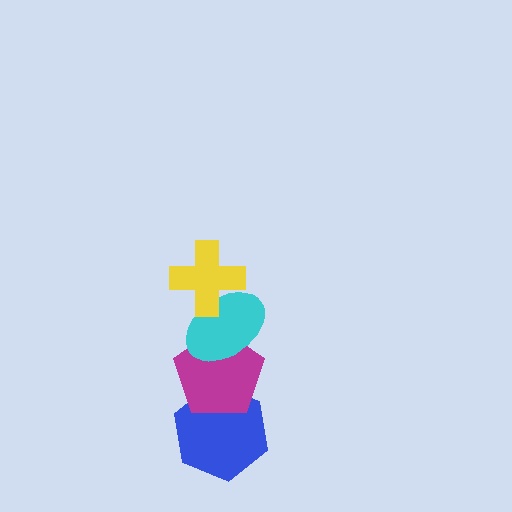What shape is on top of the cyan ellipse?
The yellow cross is on top of the cyan ellipse.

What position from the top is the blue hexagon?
The blue hexagon is 4th from the top.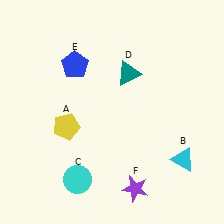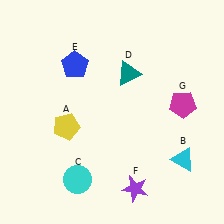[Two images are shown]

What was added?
A magenta pentagon (G) was added in Image 2.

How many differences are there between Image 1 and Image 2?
There is 1 difference between the two images.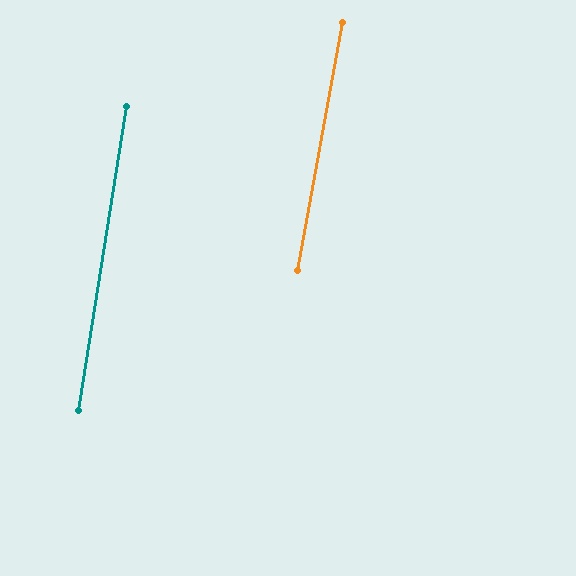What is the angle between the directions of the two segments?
Approximately 1 degree.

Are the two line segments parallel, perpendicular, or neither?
Parallel — their directions differ by only 1.2°.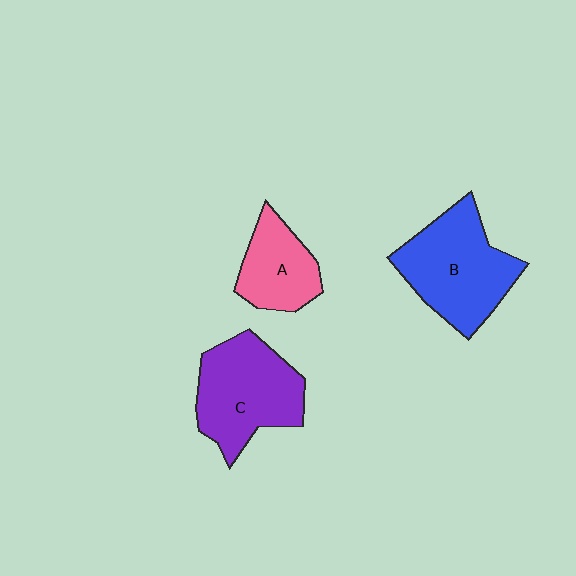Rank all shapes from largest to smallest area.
From largest to smallest: B (blue), C (purple), A (pink).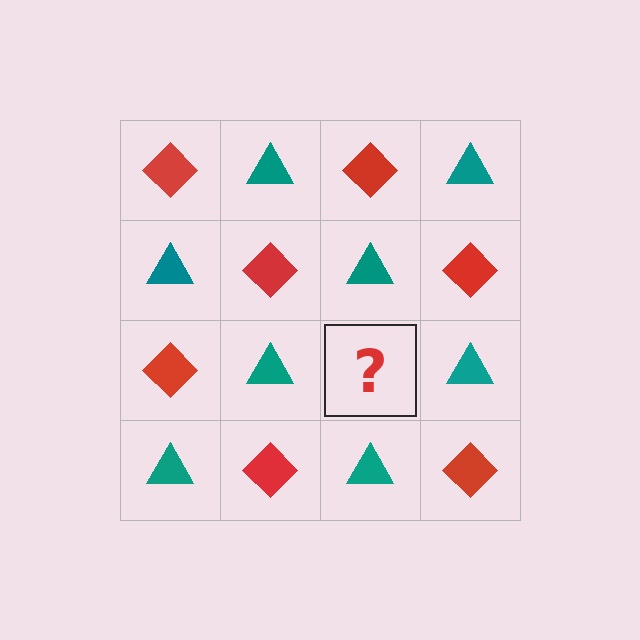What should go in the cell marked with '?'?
The missing cell should contain a red diamond.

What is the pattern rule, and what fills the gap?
The rule is that it alternates red diamond and teal triangle in a checkerboard pattern. The gap should be filled with a red diamond.